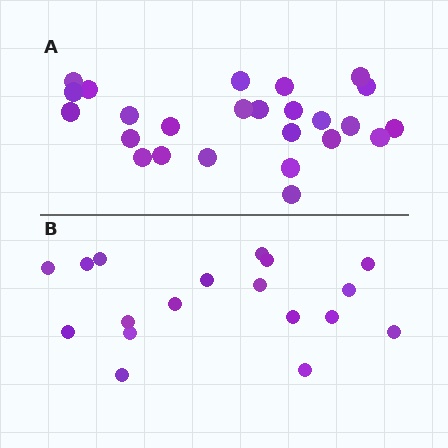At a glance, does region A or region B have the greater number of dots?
Region A (the top region) has more dots.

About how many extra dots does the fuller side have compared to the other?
Region A has roughly 8 or so more dots than region B.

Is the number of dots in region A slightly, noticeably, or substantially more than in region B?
Region A has noticeably more, but not dramatically so. The ratio is roughly 1.4 to 1.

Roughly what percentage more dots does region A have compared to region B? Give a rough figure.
About 40% more.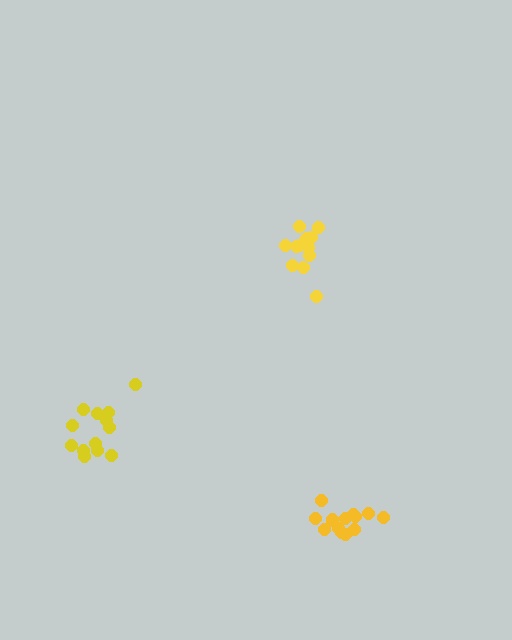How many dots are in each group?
Group 1: 13 dots, Group 2: 13 dots, Group 3: 12 dots (38 total).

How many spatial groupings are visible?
There are 3 spatial groupings.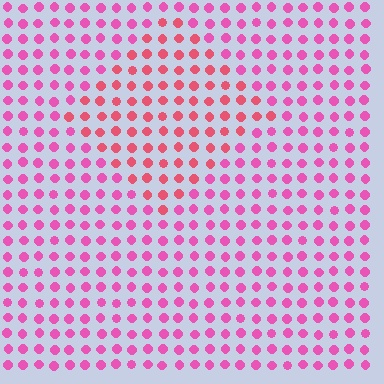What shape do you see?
I see a diamond.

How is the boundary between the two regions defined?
The boundary is defined purely by a slight shift in hue (about 28 degrees). Spacing, size, and orientation are identical on both sides.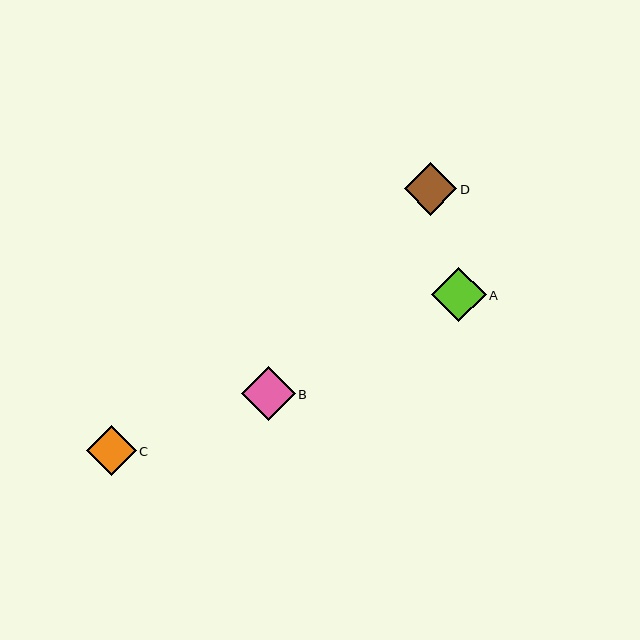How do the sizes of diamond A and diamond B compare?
Diamond A and diamond B are approximately the same size.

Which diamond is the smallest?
Diamond C is the smallest with a size of approximately 50 pixels.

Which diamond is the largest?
Diamond A is the largest with a size of approximately 54 pixels.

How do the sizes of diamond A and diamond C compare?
Diamond A and diamond C are approximately the same size.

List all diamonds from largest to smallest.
From largest to smallest: A, B, D, C.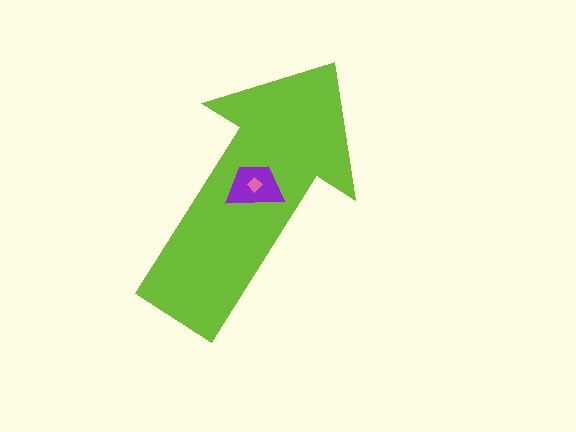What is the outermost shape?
The lime arrow.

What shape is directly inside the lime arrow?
The purple trapezoid.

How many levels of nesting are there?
3.